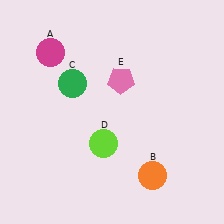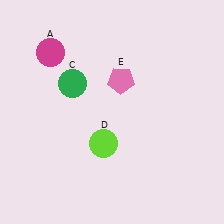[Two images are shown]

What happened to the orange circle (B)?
The orange circle (B) was removed in Image 2. It was in the bottom-right area of Image 1.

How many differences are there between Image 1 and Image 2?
There is 1 difference between the two images.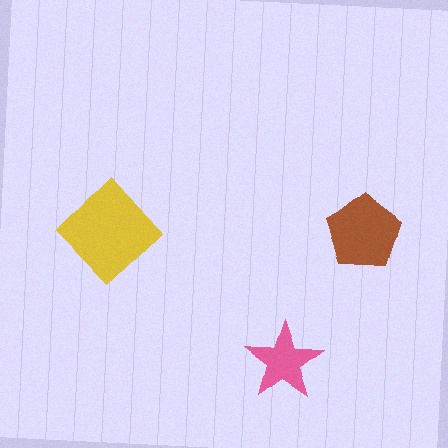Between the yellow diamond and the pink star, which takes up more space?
The yellow diamond.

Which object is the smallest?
The pink star.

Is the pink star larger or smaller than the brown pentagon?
Smaller.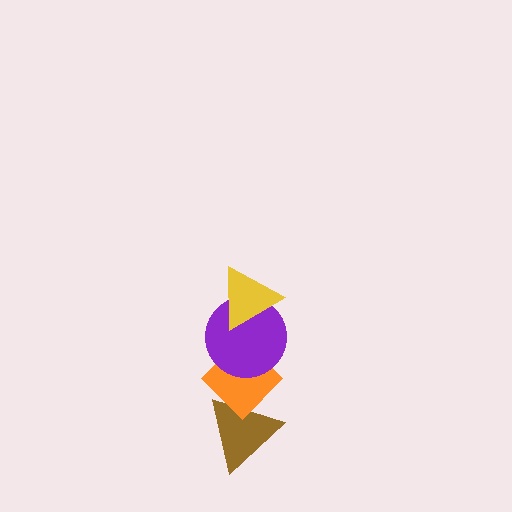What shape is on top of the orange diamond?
The purple circle is on top of the orange diamond.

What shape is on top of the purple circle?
The yellow triangle is on top of the purple circle.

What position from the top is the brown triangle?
The brown triangle is 4th from the top.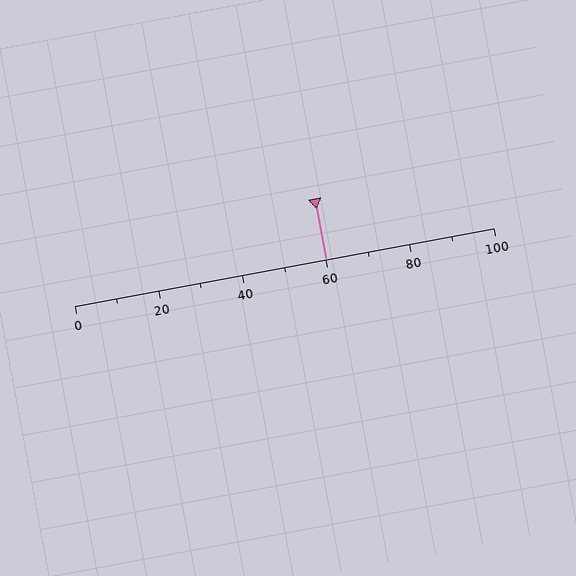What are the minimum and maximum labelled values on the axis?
The axis runs from 0 to 100.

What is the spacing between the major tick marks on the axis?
The major ticks are spaced 20 apart.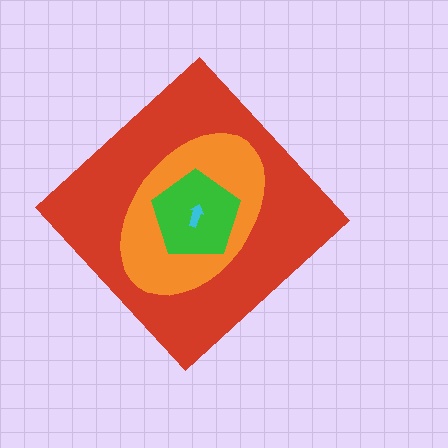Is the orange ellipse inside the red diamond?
Yes.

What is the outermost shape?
The red diamond.